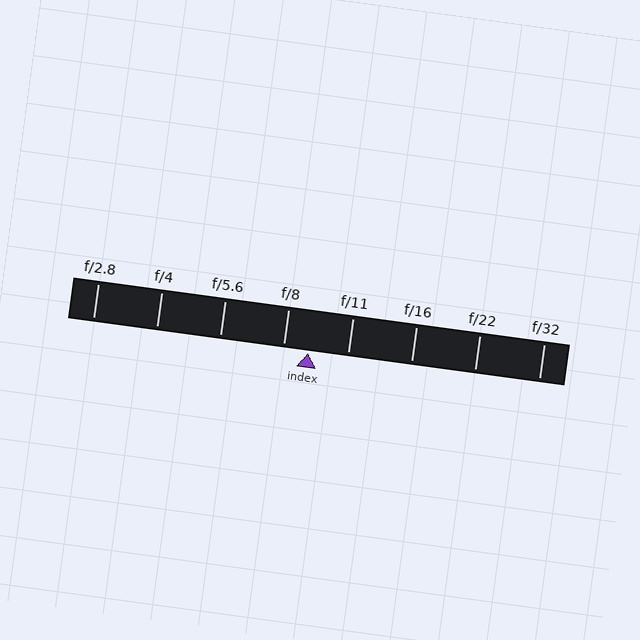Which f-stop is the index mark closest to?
The index mark is closest to f/8.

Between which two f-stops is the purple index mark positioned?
The index mark is between f/8 and f/11.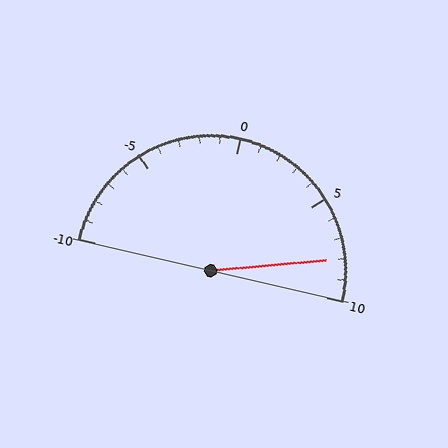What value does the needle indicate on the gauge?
The needle indicates approximately 8.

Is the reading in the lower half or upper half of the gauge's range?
The reading is in the upper half of the range (-10 to 10).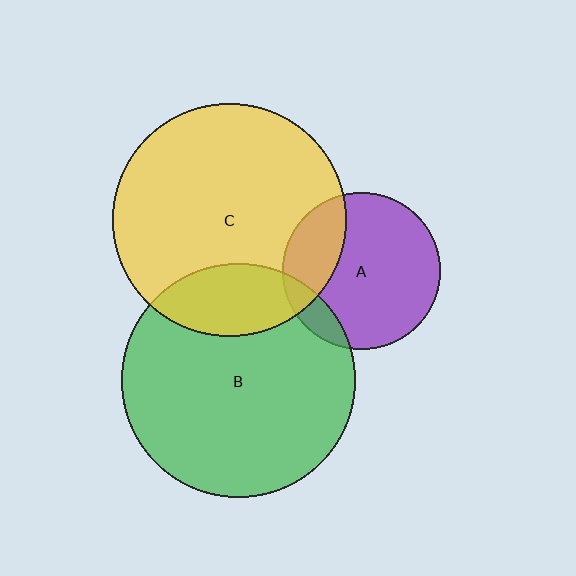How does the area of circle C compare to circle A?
Approximately 2.2 times.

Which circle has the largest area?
Circle B (green).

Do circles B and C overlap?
Yes.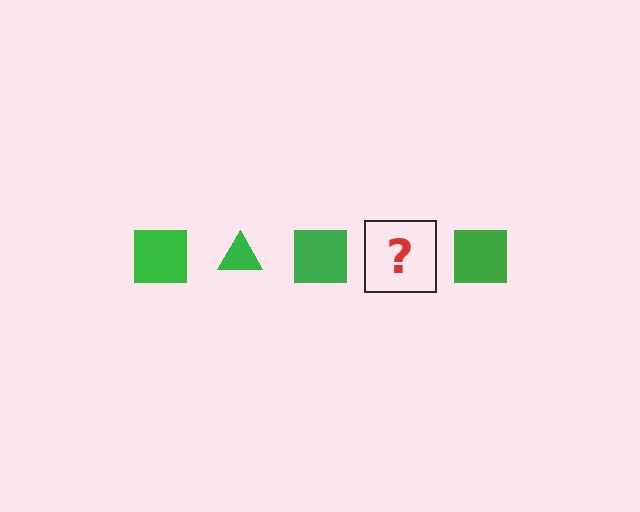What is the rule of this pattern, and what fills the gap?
The rule is that the pattern cycles through square, triangle shapes in green. The gap should be filled with a green triangle.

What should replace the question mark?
The question mark should be replaced with a green triangle.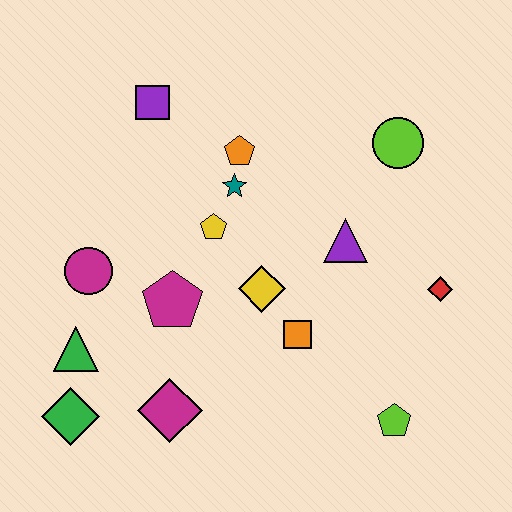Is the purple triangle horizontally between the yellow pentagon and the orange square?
No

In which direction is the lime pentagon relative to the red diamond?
The lime pentagon is below the red diamond.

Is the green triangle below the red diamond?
Yes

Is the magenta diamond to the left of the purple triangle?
Yes